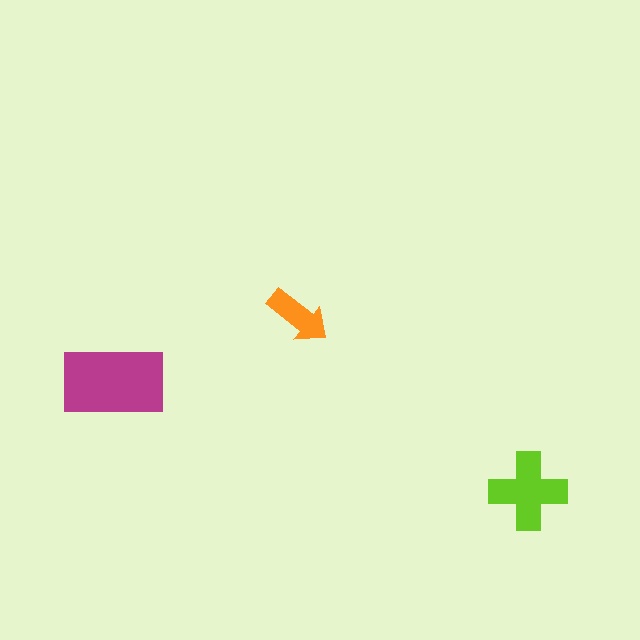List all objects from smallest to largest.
The orange arrow, the lime cross, the magenta rectangle.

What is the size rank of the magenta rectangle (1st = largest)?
1st.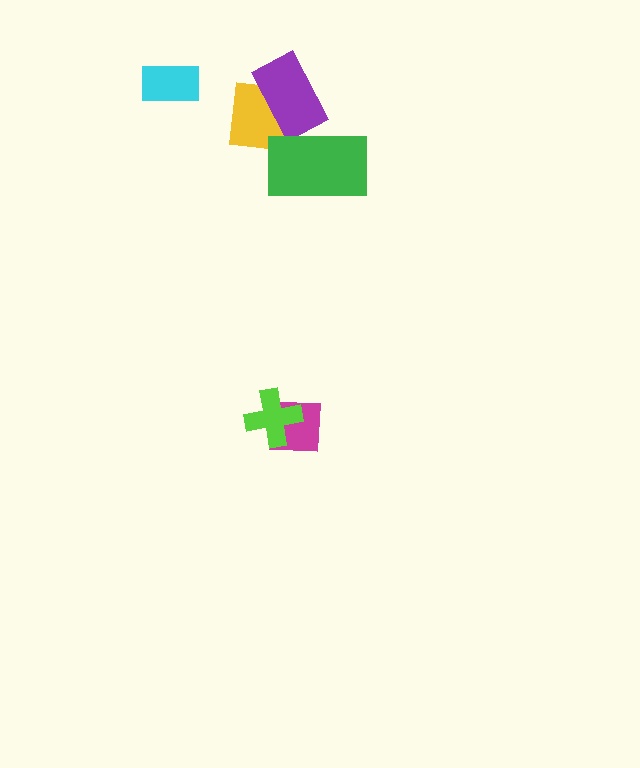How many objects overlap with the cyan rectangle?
0 objects overlap with the cyan rectangle.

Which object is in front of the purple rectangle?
The green rectangle is in front of the purple rectangle.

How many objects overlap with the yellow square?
2 objects overlap with the yellow square.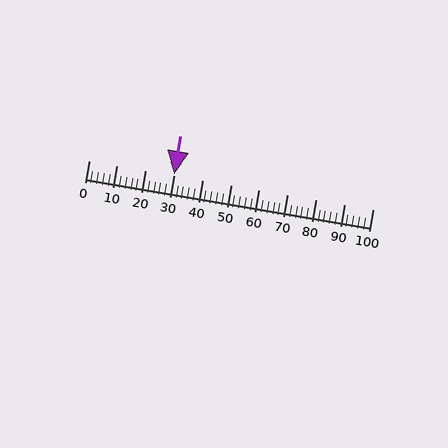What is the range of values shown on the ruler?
The ruler shows values from 0 to 100.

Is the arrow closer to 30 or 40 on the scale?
The arrow is closer to 30.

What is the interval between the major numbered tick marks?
The major tick marks are spaced 10 units apart.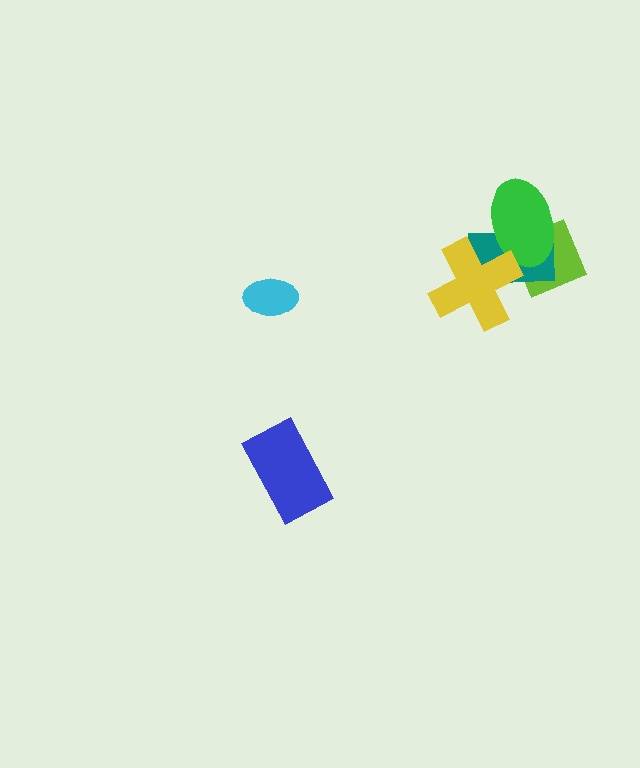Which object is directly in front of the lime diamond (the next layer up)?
The teal rectangle is directly in front of the lime diamond.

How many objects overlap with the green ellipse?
3 objects overlap with the green ellipse.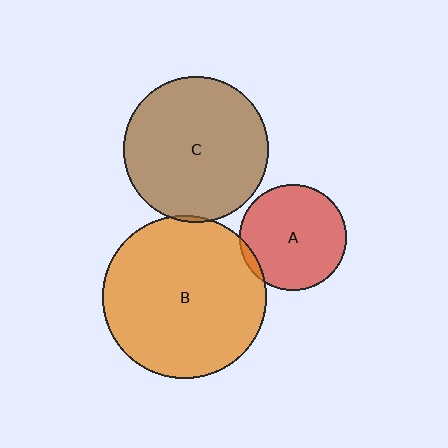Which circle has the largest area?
Circle B (orange).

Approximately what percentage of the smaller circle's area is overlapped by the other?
Approximately 5%.